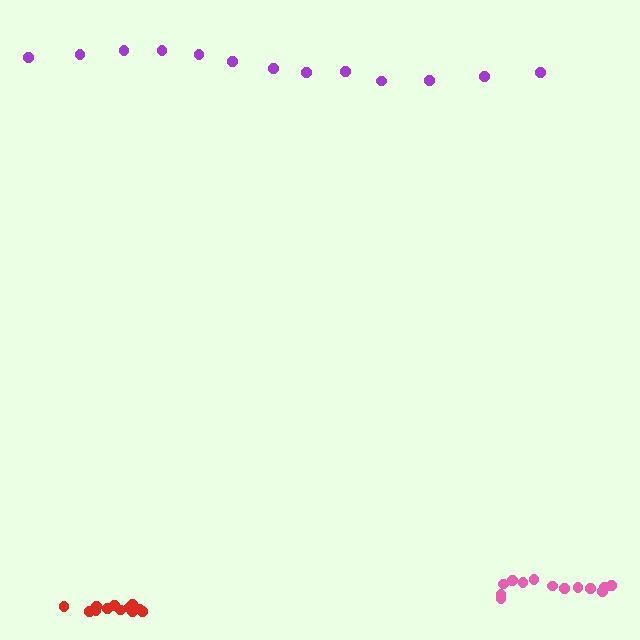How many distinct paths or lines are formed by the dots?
There are 3 distinct paths.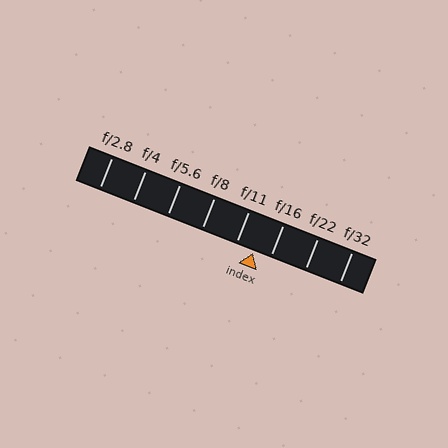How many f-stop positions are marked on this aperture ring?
There are 8 f-stop positions marked.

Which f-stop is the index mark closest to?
The index mark is closest to f/16.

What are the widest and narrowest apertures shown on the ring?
The widest aperture shown is f/2.8 and the narrowest is f/32.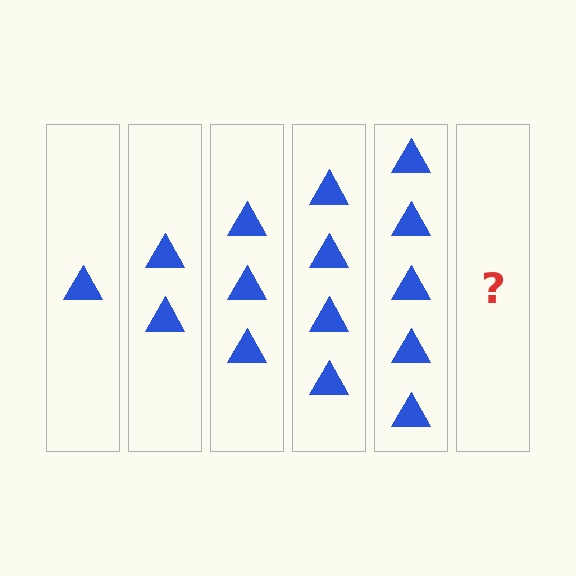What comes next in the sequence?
The next element should be 6 triangles.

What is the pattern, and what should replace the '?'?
The pattern is that each step adds one more triangle. The '?' should be 6 triangles.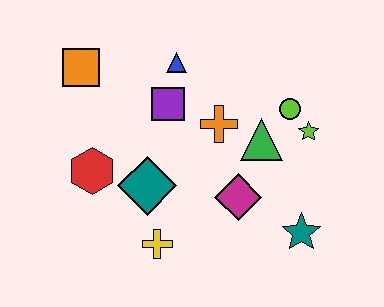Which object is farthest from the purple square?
The teal star is farthest from the purple square.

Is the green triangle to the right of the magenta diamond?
Yes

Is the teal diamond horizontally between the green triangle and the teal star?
No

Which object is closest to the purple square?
The blue triangle is closest to the purple square.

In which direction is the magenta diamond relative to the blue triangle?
The magenta diamond is below the blue triangle.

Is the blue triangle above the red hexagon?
Yes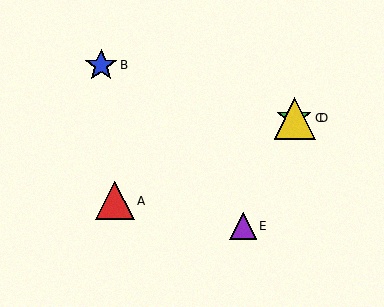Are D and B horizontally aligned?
No, D is at y≈118 and B is at y≈65.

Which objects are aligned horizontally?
Objects C, D are aligned horizontally.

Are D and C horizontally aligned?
Yes, both are at y≈118.